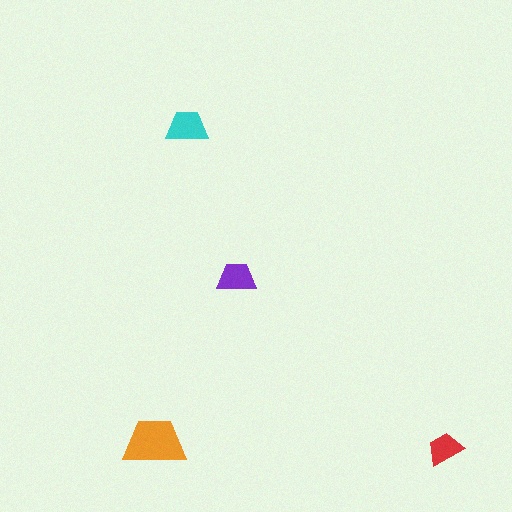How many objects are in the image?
There are 4 objects in the image.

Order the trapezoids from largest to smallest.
the orange one, the cyan one, the purple one, the red one.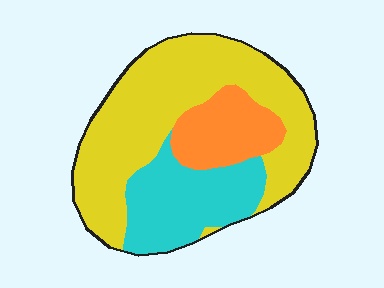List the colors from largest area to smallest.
From largest to smallest: yellow, cyan, orange.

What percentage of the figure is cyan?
Cyan takes up about one quarter (1/4) of the figure.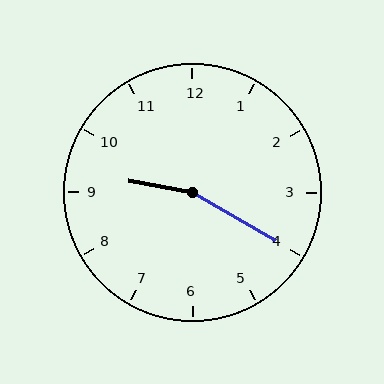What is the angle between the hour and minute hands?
Approximately 160 degrees.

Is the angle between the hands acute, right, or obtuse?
It is obtuse.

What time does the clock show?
9:20.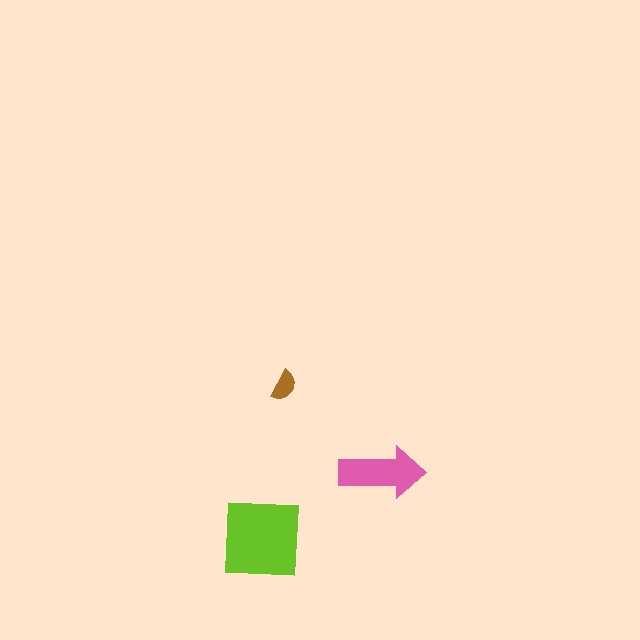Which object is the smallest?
The brown semicircle.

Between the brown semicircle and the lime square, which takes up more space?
The lime square.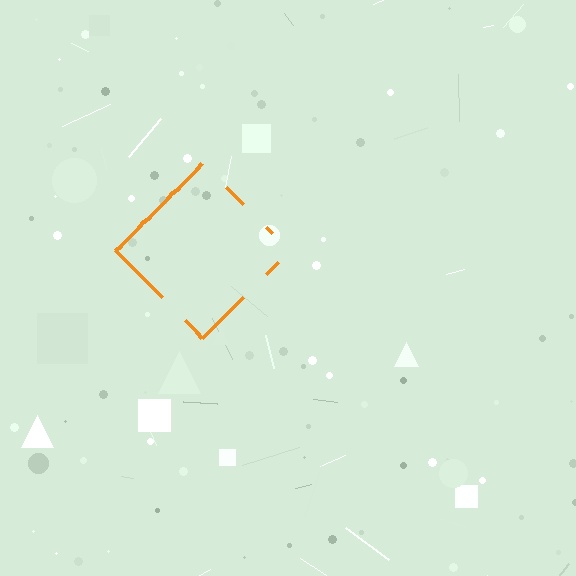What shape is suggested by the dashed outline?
The dashed outline suggests a diamond.